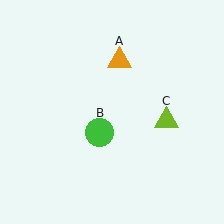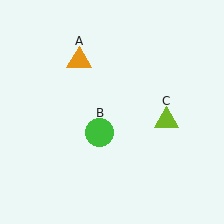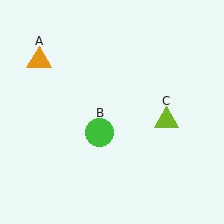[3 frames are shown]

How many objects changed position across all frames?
1 object changed position: orange triangle (object A).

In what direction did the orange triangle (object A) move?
The orange triangle (object A) moved left.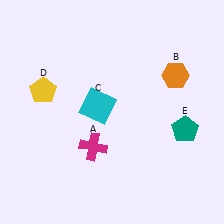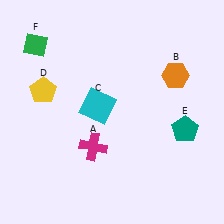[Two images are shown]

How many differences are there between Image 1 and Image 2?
There is 1 difference between the two images.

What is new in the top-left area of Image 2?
A green diamond (F) was added in the top-left area of Image 2.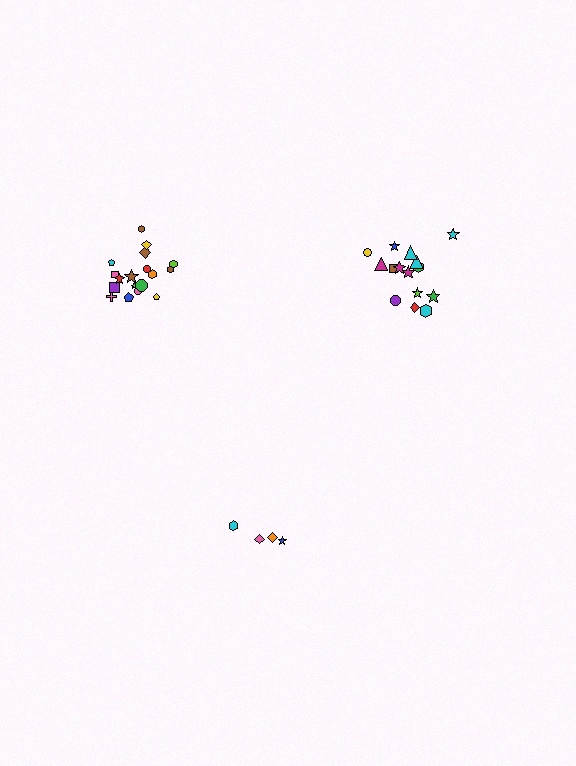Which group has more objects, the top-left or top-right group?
The top-left group.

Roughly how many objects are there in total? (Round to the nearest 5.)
Roughly 35 objects in total.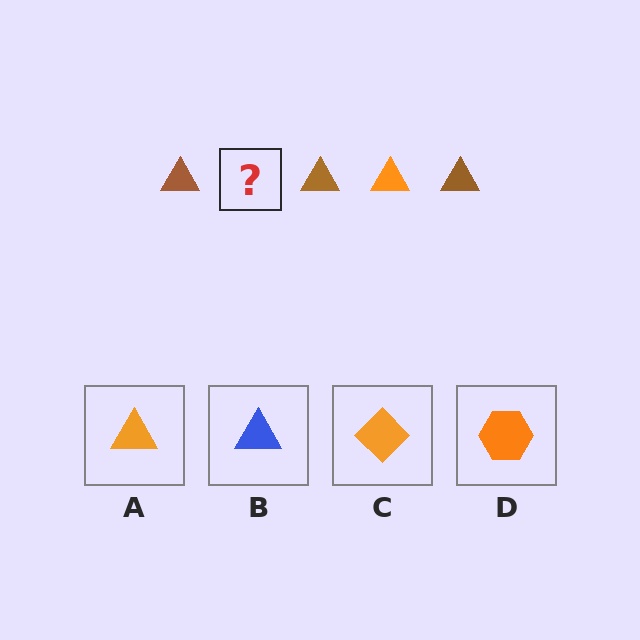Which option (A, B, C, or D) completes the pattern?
A.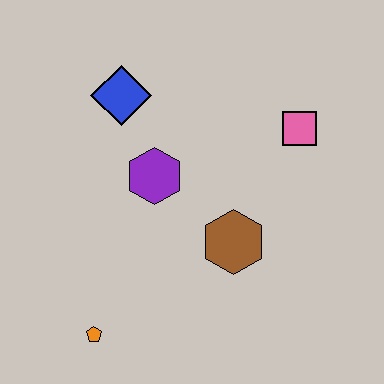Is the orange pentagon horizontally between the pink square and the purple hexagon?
No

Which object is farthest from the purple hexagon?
The orange pentagon is farthest from the purple hexagon.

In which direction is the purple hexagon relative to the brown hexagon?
The purple hexagon is to the left of the brown hexagon.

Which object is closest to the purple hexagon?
The blue diamond is closest to the purple hexagon.